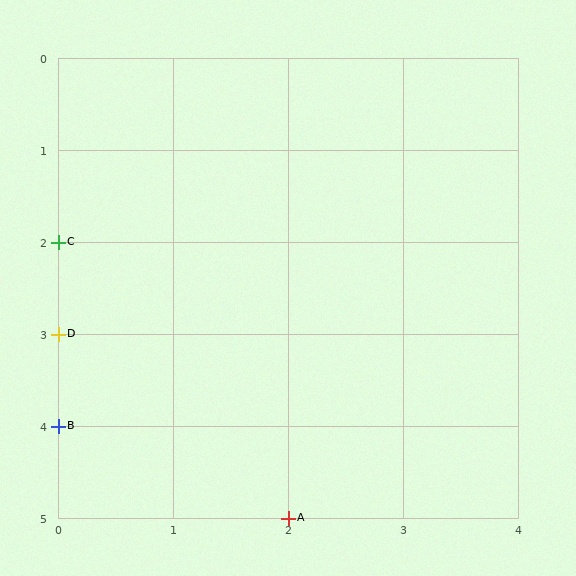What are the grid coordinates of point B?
Point B is at grid coordinates (0, 4).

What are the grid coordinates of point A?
Point A is at grid coordinates (2, 5).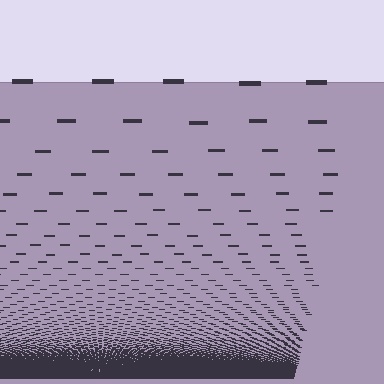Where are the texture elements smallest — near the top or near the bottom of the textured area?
Near the bottom.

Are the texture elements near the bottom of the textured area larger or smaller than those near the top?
Smaller. The gradient is inverted — elements near the bottom are smaller and denser.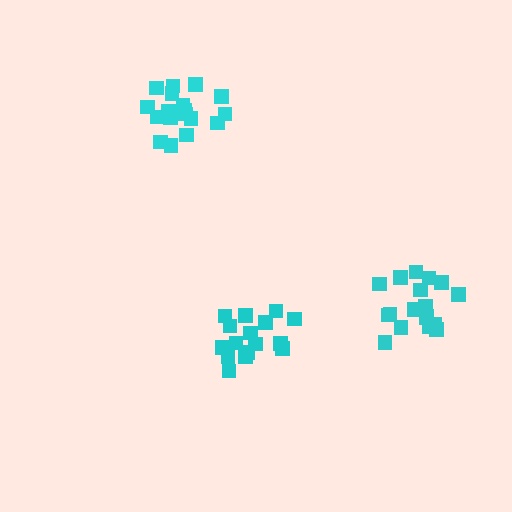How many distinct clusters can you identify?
There are 3 distinct clusters.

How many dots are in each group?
Group 1: 19 dots, Group 2: 18 dots, Group 3: 16 dots (53 total).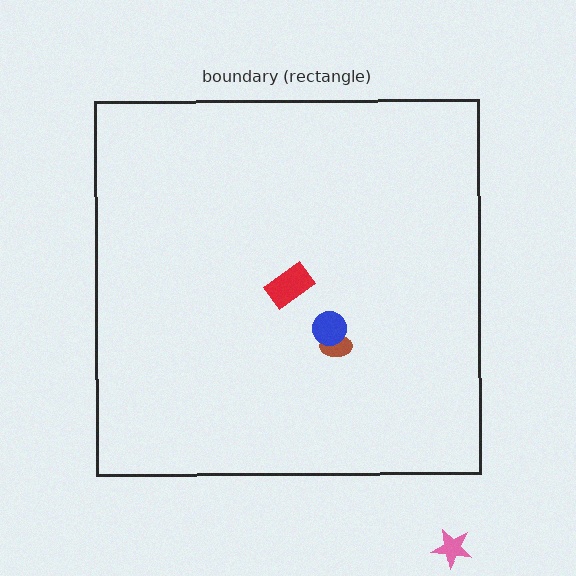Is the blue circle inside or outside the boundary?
Inside.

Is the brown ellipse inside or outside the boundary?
Inside.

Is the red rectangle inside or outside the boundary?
Inside.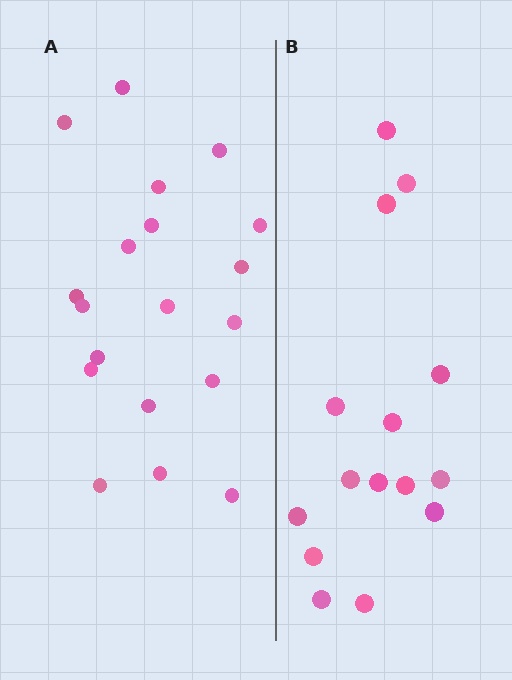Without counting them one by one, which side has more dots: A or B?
Region A (the left region) has more dots.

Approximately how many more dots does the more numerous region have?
Region A has about 4 more dots than region B.